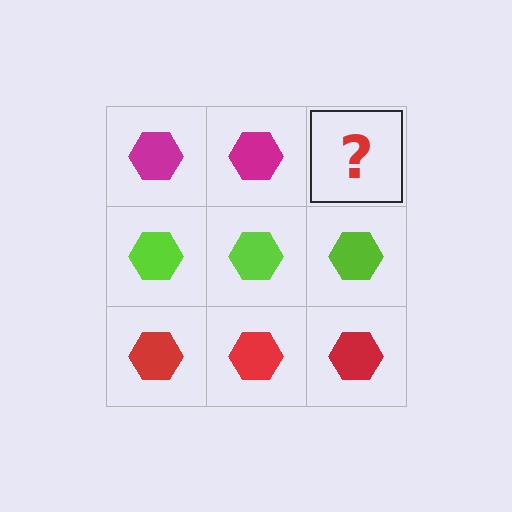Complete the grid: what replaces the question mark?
The question mark should be replaced with a magenta hexagon.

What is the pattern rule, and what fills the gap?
The rule is that each row has a consistent color. The gap should be filled with a magenta hexagon.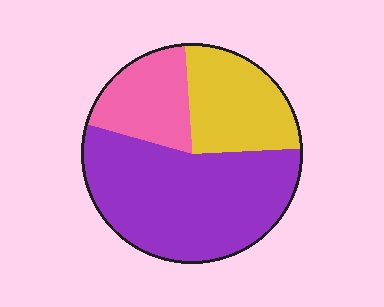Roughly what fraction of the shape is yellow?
Yellow takes up between a quarter and a half of the shape.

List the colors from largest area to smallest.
From largest to smallest: purple, yellow, pink.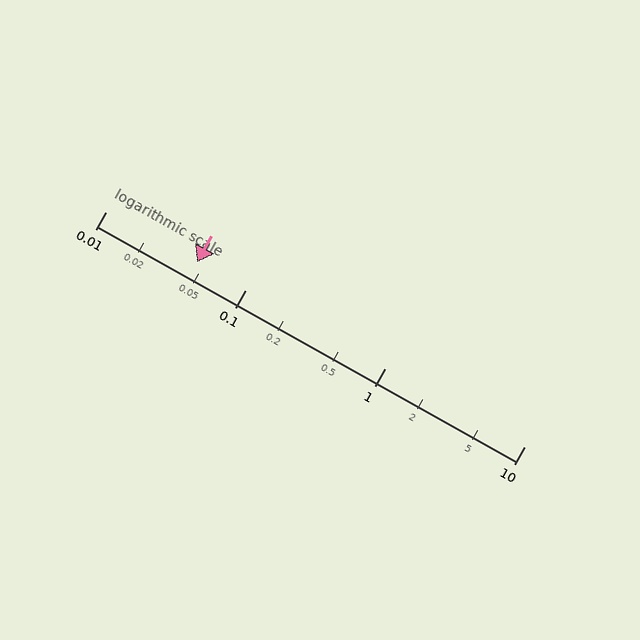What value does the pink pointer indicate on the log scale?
The pointer indicates approximately 0.045.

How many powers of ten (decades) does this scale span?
The scale spans 3 decades, from 0.01 to 10.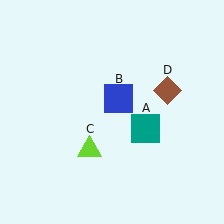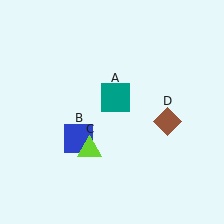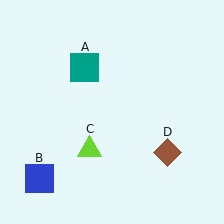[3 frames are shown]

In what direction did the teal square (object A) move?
The teal square (object A) moved up and to the left.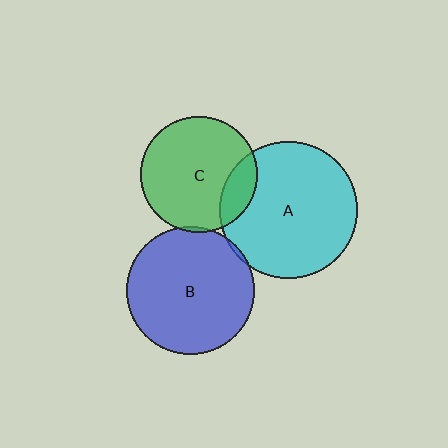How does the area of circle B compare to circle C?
Approximately 1.2 times.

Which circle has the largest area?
Circle A (cyan).